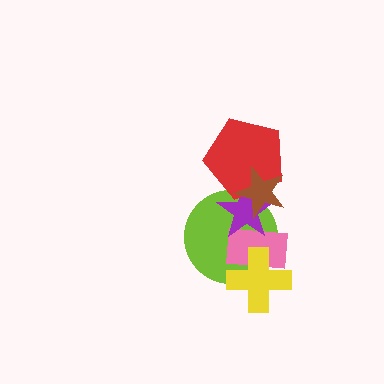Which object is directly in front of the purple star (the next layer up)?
The red pentagon is directly in front of the purple star.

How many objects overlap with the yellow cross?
2 objects overlap with the yellow cross.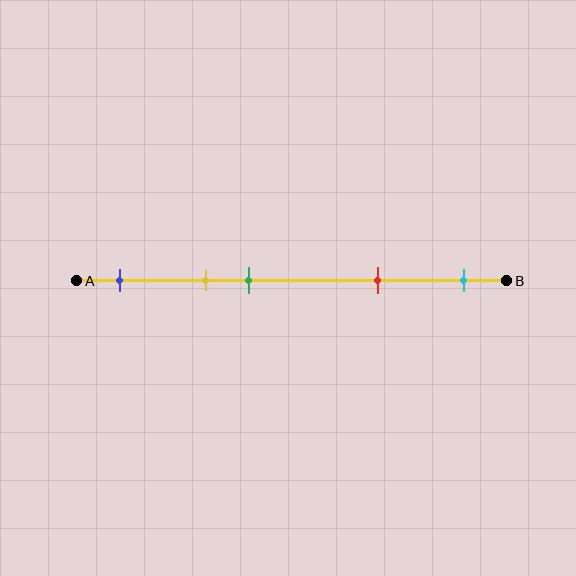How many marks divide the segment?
There are 5 marks dividing the segment.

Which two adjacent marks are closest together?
The yellow and green marks are the closest adjacent pair.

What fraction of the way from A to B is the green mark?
The green mark is approximately 40% (0.4) of the way from A to B.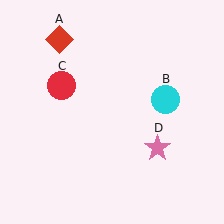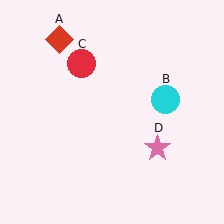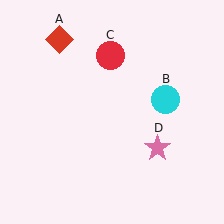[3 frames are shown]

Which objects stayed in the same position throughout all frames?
Red diamond (object A) and cyan circle (object B) and pink star (object D) remained stationary.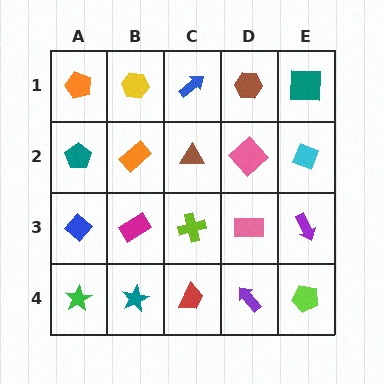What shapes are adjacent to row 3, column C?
A brown triangle (row 2, column C), a red trapezoid (row 4, column C), a magenta rectangle (row 3, column B), a pink rectangle (row 3, column D).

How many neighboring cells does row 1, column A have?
2.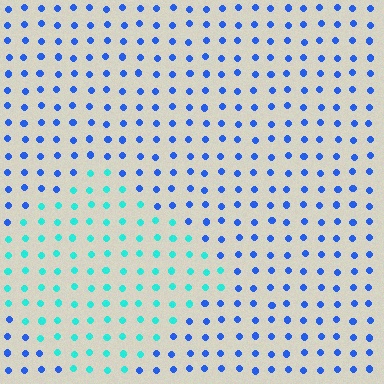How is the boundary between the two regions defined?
The boundary is defined purely by a slight shift in hue (about 48 degrees). Spacing, size, and orientation are identical on both sides.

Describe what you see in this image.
The image is filled with small blue elements in a uniform arrangement. A diamond-shaped region is visible where the elements are tinted to a slightly different hue, forming a subtle color boundary.